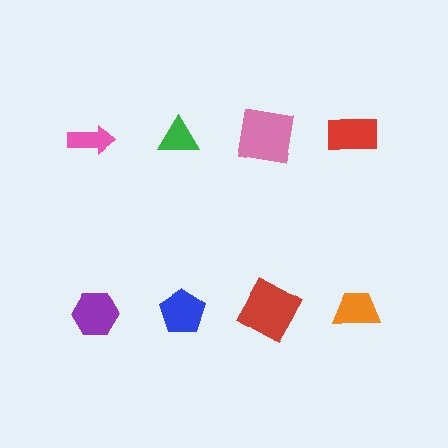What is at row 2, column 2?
A blue pentagon.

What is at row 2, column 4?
An orange trapezoid.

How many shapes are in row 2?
4 shapes.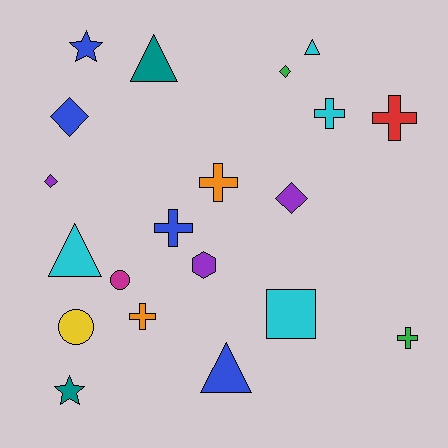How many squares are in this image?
There is 1 square.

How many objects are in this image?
There are 20 objects.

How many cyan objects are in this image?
There are 4 cyan objects.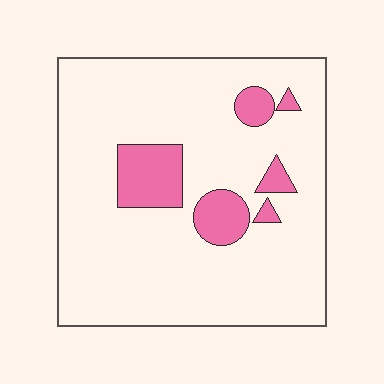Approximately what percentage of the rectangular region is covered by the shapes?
Approximately 15%.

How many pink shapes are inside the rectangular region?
6.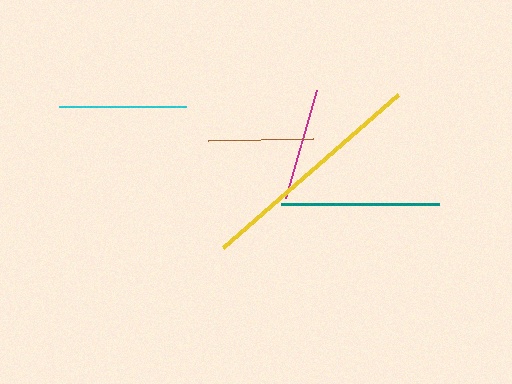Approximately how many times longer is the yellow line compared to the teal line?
The yellow line is approximately 1.5 times the length of the teal line.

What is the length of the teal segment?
The teal segment is approximately 158 pixels long.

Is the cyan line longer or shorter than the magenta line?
The cyan line is longer than the magenta line.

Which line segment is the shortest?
The brown line is the shortest at approximately 105 pixels.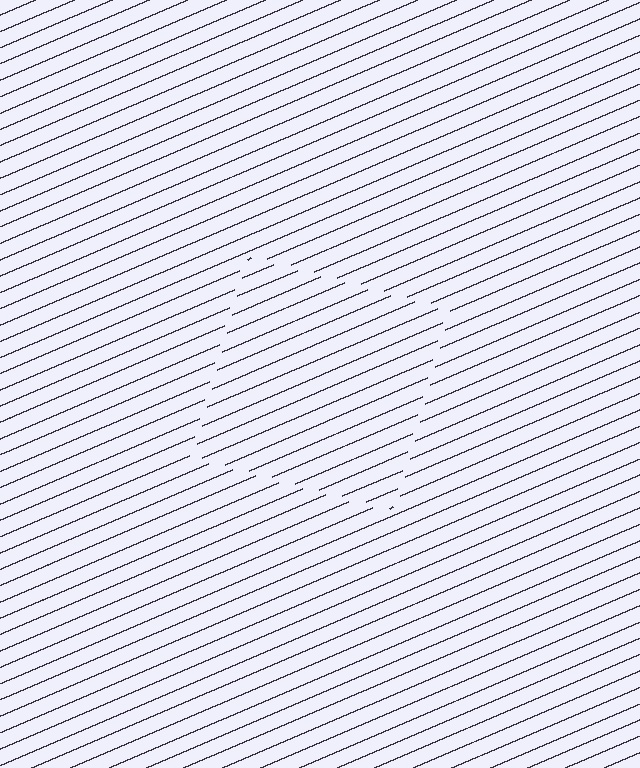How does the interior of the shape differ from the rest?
The interior of the shape contains the same grating, shifted by half a period — the contour is defined by the phase discontinuity where line-ends from the inner and outer gratings abut.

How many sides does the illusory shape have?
4 sides — the line-ends trace a square.